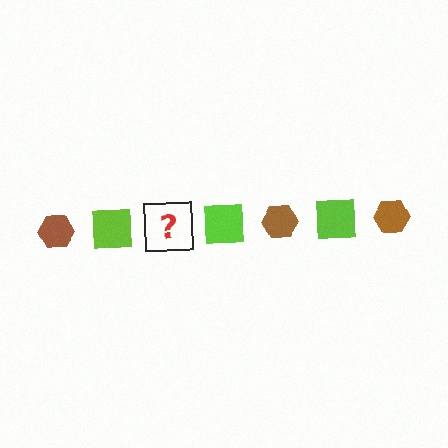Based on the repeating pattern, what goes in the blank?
The blank should be a brown hexagon.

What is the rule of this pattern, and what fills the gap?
The rule is that the pattern alternates between brown hexagon and lime square. The gap should be filled with a brown hexagon.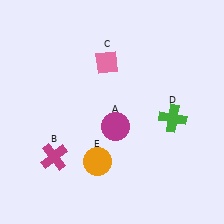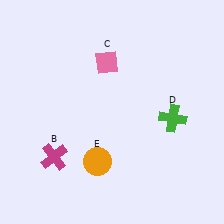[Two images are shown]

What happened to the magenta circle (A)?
The magenta circle (A) was removed in Image 2. It was in the bottom-right area of Image 1.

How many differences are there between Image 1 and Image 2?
There is 1 difference between the two images.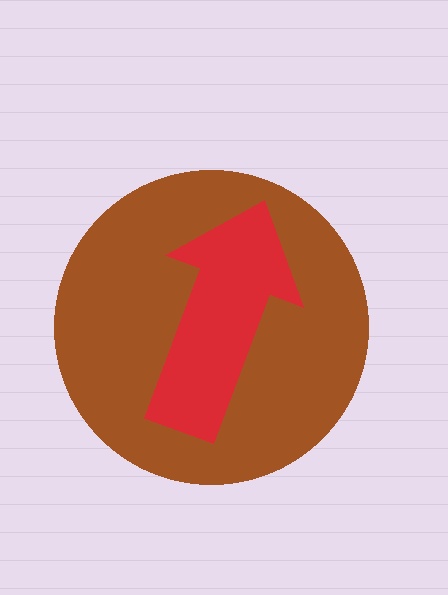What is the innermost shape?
The red arrow.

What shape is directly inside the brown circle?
The red arrow.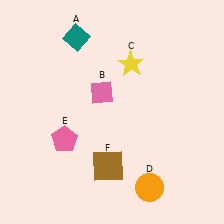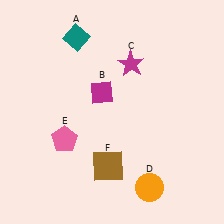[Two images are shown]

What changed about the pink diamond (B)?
In Image 1, B is pink. In Image 2, it changed to magenta.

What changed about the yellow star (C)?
In Image 1, C is yellow. In Image 2, it changed to magenta.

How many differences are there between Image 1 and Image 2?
There are 2 differences between the two images.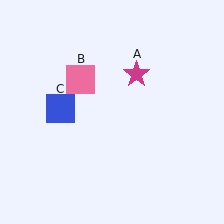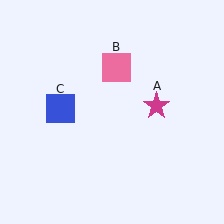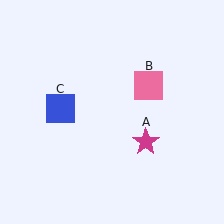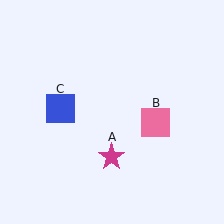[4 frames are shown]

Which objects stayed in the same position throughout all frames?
Blue square (object C) remained stationary.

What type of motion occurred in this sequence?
The magenta star (object A), pink square (object B) rotated clockwise around the center of the scene.